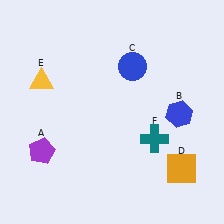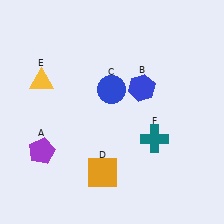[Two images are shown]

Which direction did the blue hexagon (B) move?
The blue hexagon (B) moved left.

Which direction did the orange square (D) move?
The orange square (D) moved left.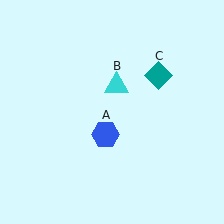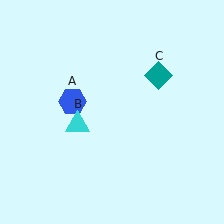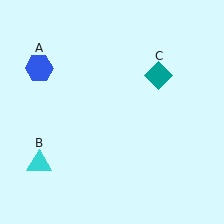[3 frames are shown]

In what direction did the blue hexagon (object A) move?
The blue hexagon (object A) moved up and to the left.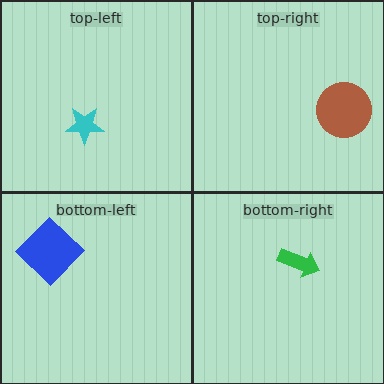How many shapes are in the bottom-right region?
1.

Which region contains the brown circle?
The top-right region.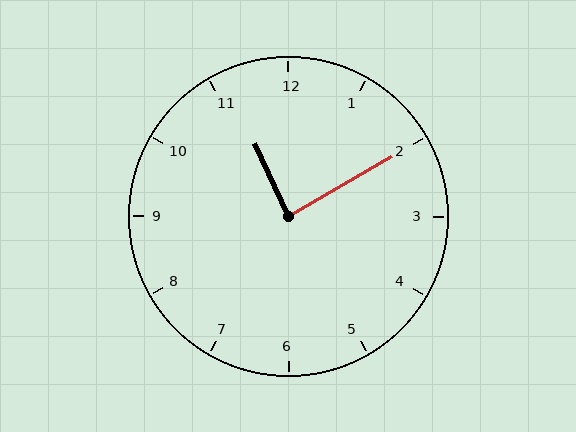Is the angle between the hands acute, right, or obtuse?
It is right.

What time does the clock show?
11:10.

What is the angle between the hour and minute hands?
Approximately 85 degrees.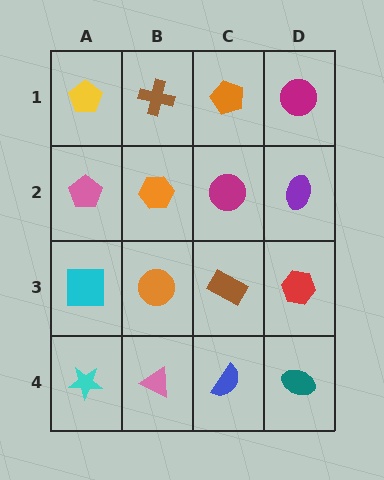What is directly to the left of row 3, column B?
A cyan square.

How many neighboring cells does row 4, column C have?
3.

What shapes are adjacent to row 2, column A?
A yellow pentagon (row 1, column A), a cyan square (row 3, column A), an orange hexagon (row 2, column B).